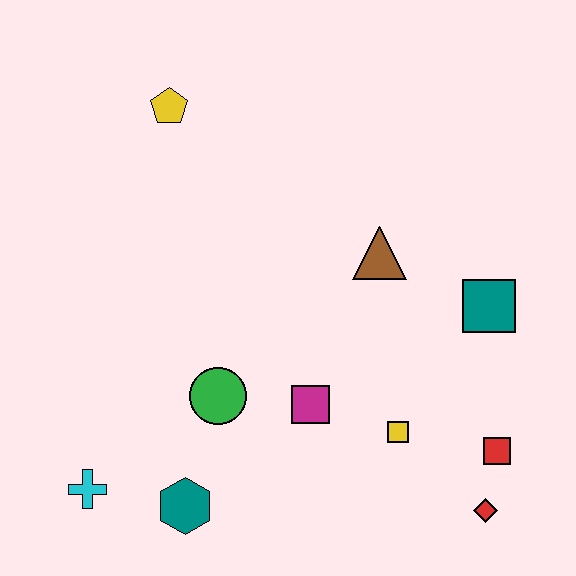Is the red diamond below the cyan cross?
Yes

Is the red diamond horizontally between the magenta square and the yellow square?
No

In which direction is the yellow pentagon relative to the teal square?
The yellow pentagon is to the left of the teal square.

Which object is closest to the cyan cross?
The teal hexagon is closest to the cyan cross.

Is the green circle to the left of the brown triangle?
Yes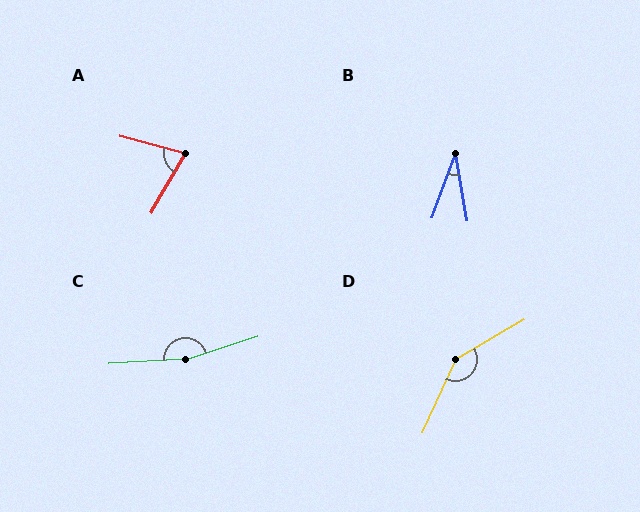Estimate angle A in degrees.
Approximately 75 degrees.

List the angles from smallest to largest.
B (30°), A (75°), D (145°), C (166°).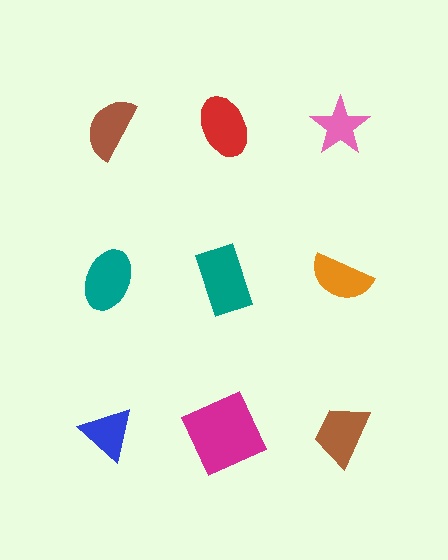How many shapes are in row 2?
3 shapes.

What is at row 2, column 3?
An orange semicircle.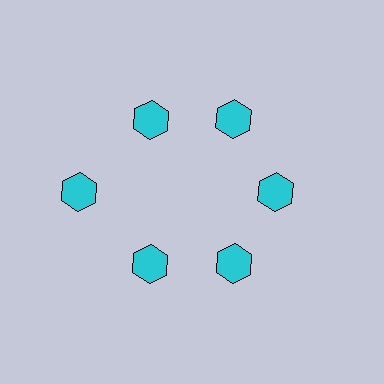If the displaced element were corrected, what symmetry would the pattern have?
It would have 6-fold rotational symmetry — the pattern would map onto itself every 60 degrees.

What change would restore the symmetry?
The symmetry would be restored by moving it inward, back onto the ring so that all 6 hexagons sit at equal angles and equal distance from the center.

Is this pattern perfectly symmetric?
No. The 6 cyan hexagons are arranged in a ring, but one element near the 9 o'clock position is pushed outward from the center, breaking the 6-fold rotational symmetry.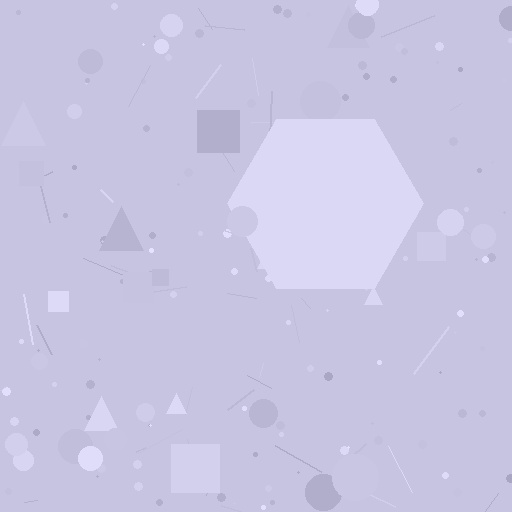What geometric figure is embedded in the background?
A hexagon is embedded in the background.